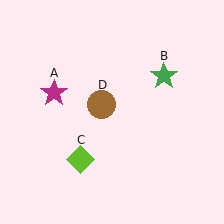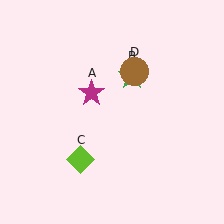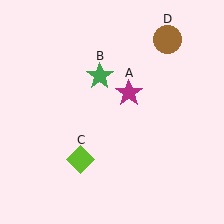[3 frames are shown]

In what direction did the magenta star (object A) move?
The magenta star (object A) moved right.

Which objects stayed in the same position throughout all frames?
Lime diamond (object C) remained stationary.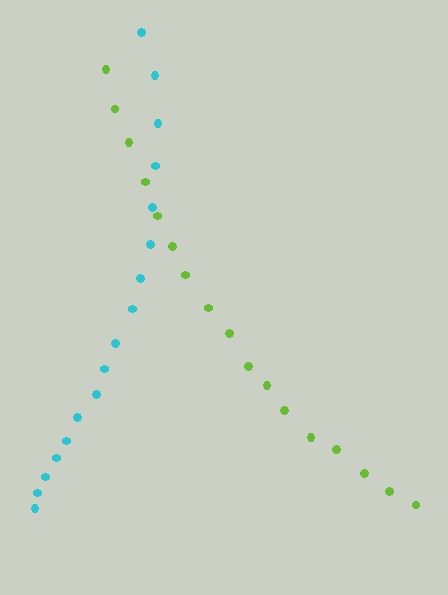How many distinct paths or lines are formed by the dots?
There are 2 distinct paths.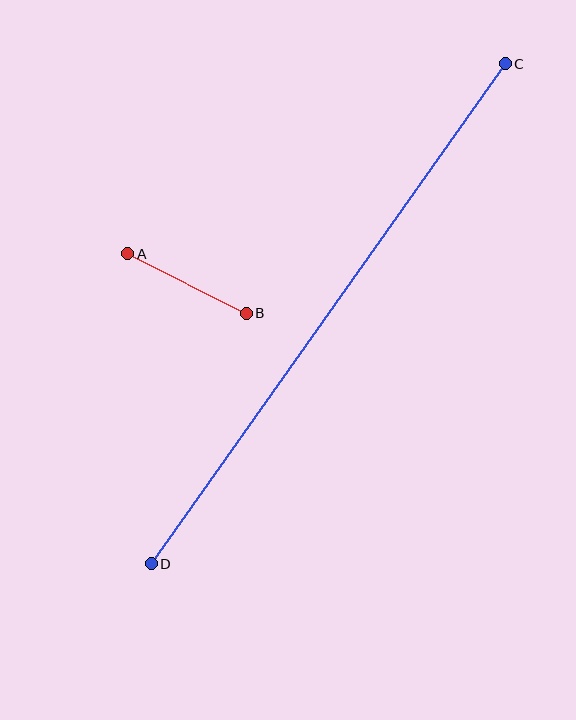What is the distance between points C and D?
The distance is approximately 613 pixels.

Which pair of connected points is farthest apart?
Points C and D are farthest apart.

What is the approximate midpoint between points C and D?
The midpoint is at approximately (328, 314) pixels.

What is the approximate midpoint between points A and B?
The midpoint is at approximately (187, 283) pixels.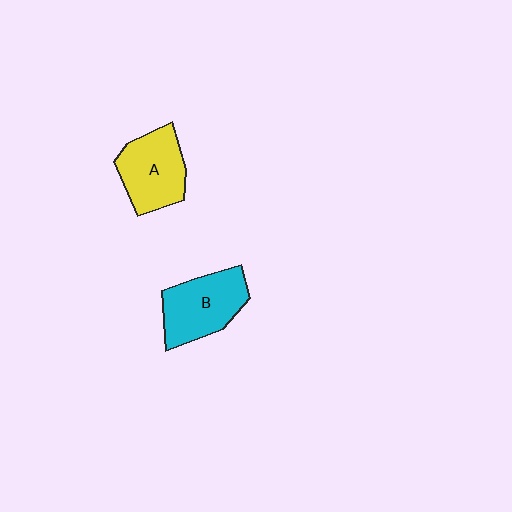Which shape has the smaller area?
Shape A (yellow).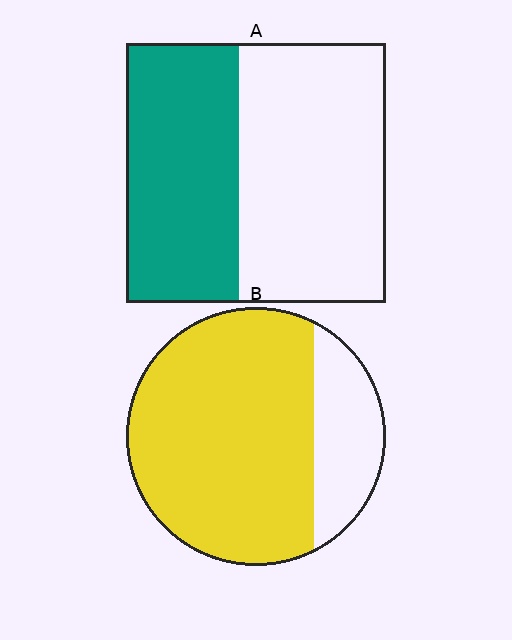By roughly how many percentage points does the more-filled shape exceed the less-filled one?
By roughly 35 percentage points (B over A).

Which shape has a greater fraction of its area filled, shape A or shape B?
Shape B.